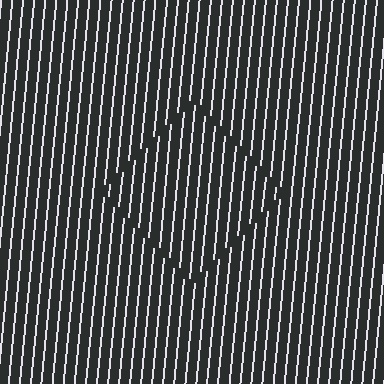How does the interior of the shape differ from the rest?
The interior of the shape contains the same grating, shifted by half a period — the contour is defined by the phase discontinuity where line-ends from the inner and outer gratings abut.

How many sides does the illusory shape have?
4 sides — the line-ends trace a square.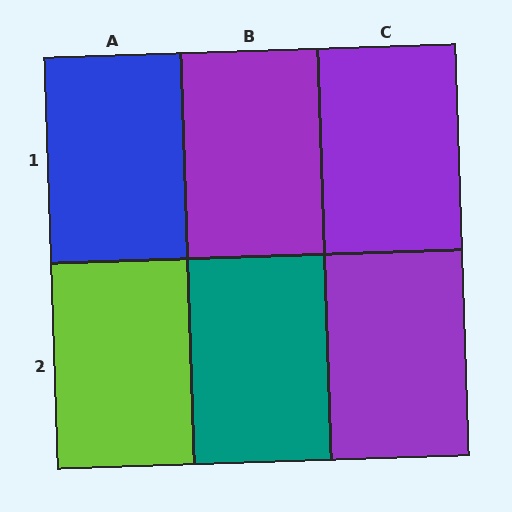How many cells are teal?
1 cell is teal.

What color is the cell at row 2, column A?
Lime.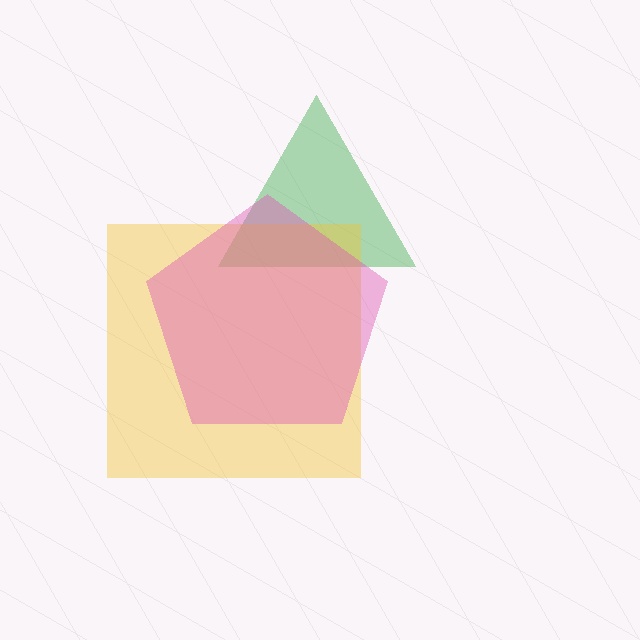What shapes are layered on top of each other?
The layered shapes are: a green triangle, a yellow square, a pink pentagon.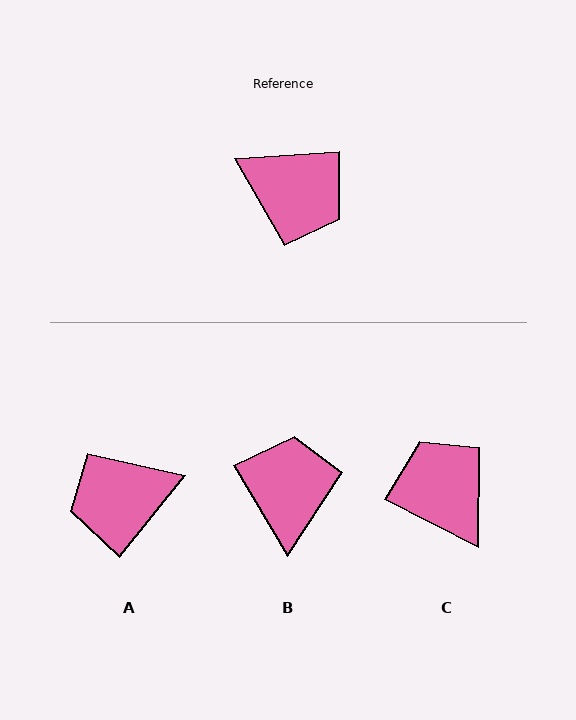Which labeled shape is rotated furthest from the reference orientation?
C, about 149 degrees away.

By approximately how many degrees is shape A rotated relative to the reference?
Approximately 133 degrees clockwise.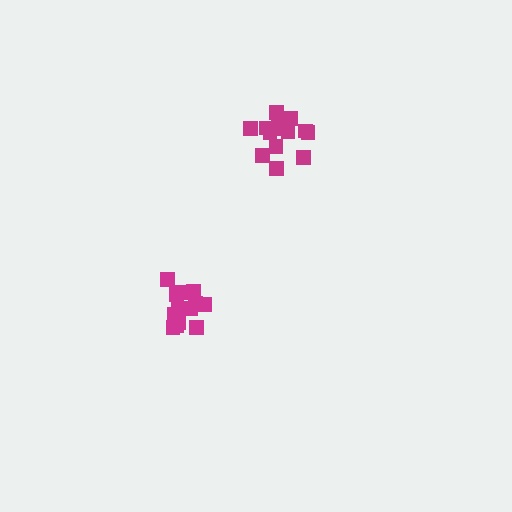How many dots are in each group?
Group 1: 13 dots, Group 2: 15 dots (28 total).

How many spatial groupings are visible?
There are 2 spatial groupings.